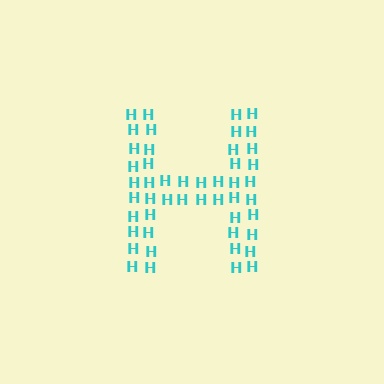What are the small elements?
The small elements are letter H's.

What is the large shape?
The large shape is the letter H.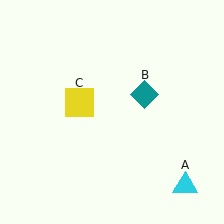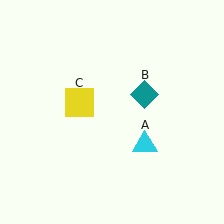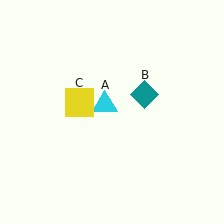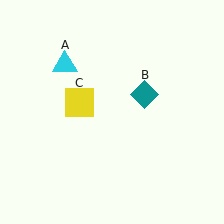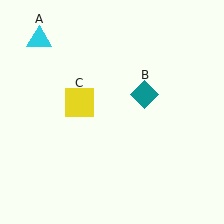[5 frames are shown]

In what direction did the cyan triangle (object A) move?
The cyan triangle (object A) moved up and to the left.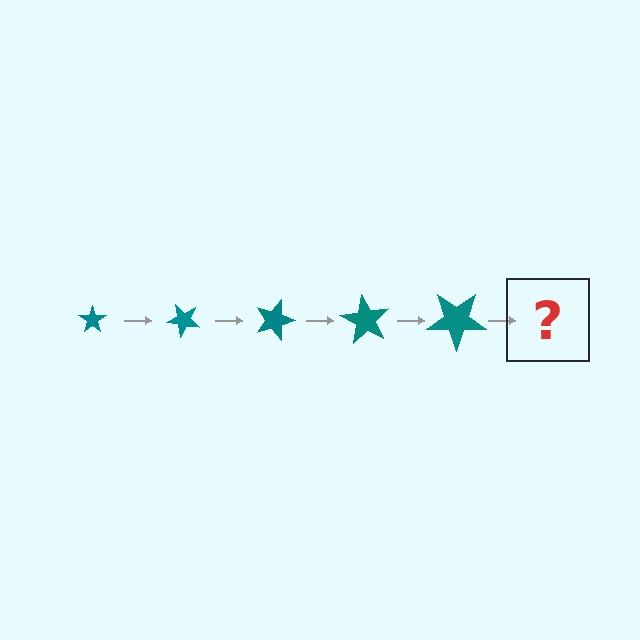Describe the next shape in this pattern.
It should be a star, larger than the previous one and rotated 225 degrees from the start.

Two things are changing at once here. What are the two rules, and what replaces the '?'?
The two rules are that the star grows larger each step and it rotates 45 degrees each step. The '?' should be a star, larger than the previous one and rotated 225 degrees from the start.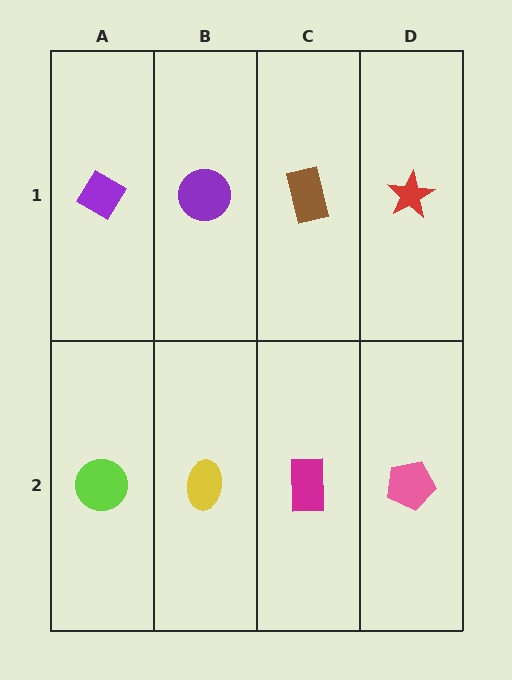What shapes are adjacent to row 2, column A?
A purple diamond (row 1, column A), a yellow ellipse (row 2, column B).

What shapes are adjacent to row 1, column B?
A yellow ellipse (row 2, column B), a purple diamond (row 1, column A), a brown rectangle (row 1, column C).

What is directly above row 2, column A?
A purple diamond.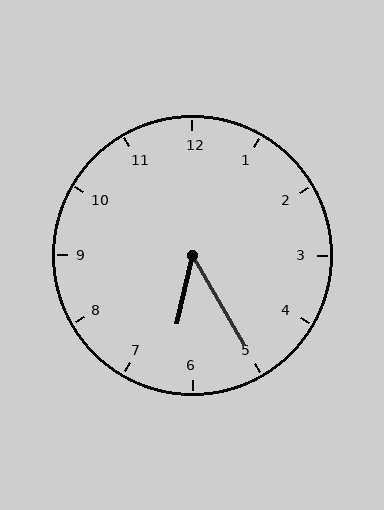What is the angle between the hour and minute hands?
Approximately 42 degrees.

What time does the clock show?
6:25.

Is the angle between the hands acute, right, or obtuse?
It is acute.